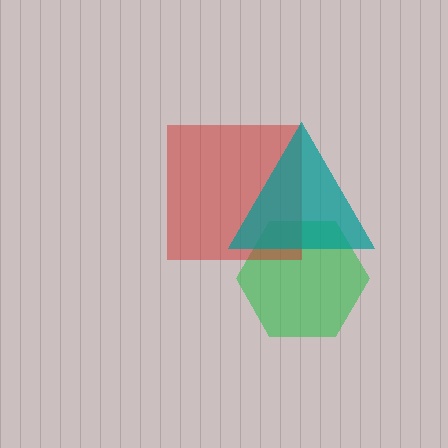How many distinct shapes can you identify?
There are 3 distinct shapes: a green hexagon, a red square, a teal triangle.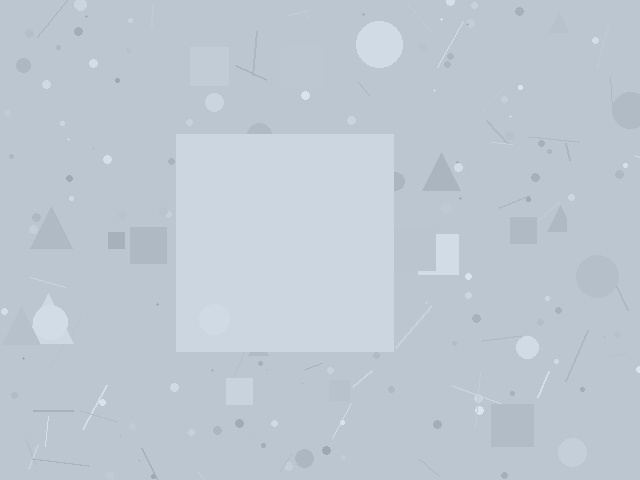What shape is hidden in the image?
A square is hidden in the image.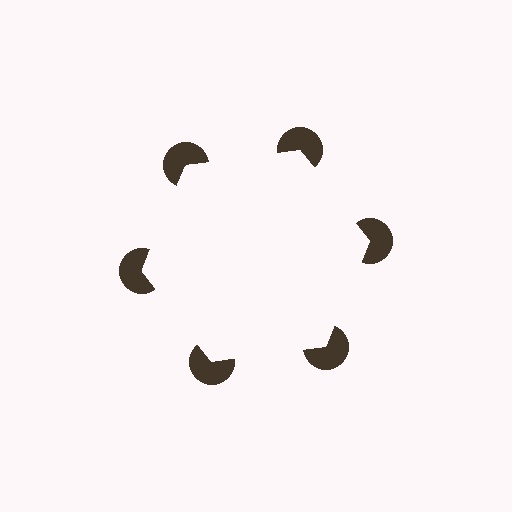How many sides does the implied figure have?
6 sides.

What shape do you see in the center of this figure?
An illusory hexagon — its edges are inferred from the aligned wedge cuts in the pac-man discs, not physically drawn.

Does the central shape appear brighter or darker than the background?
It typically appears slightly brighter than the background, even though no actual brightness change is drawn.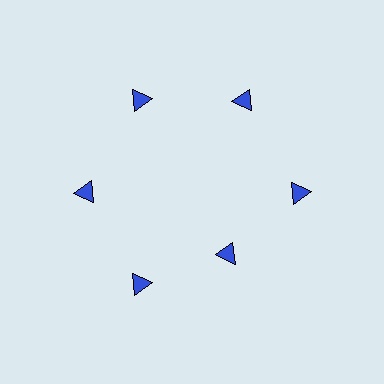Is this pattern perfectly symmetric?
No. The 6 blue triangles are arranged in a ring, but one element near the 5 o'clock position is pulled inward toward the center, breaking the 6-fold rotational symmetry.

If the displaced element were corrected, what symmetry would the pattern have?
It would have 6-fold rotational symmetry — the pattern would map onto itself every 60 degrees.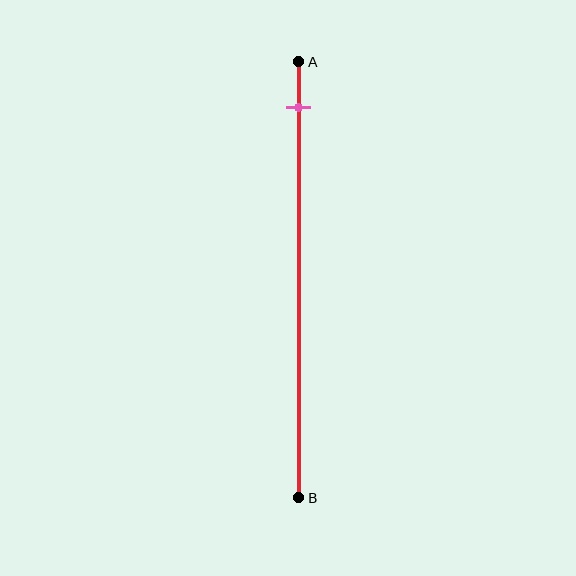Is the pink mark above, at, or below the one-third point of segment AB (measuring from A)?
The pink mark is above the one-third point of segment AB.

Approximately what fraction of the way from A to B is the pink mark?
The pink mark is approximately 10% of the way from A to B.